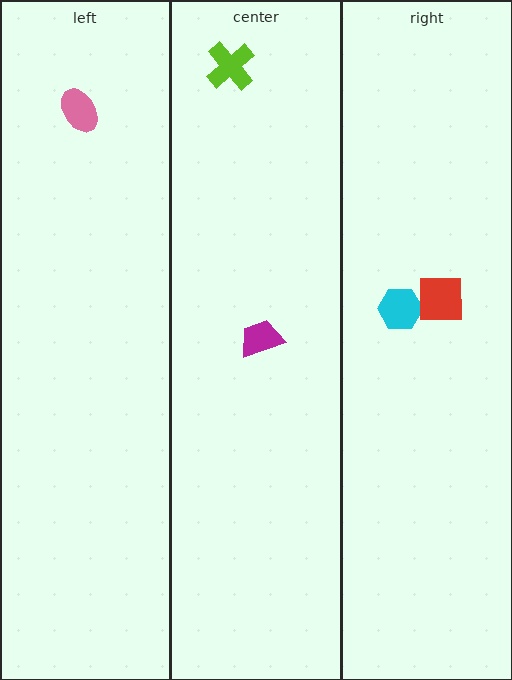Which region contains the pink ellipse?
The left region.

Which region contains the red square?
The right region.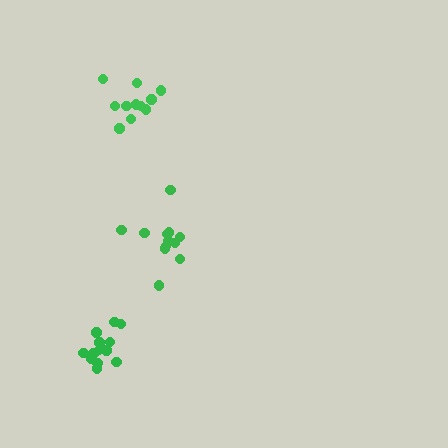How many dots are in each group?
Group 1: 11 dots, Group 2: 12 dots, Group 3: 13 dots (36 total).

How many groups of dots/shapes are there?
There are 3 groups.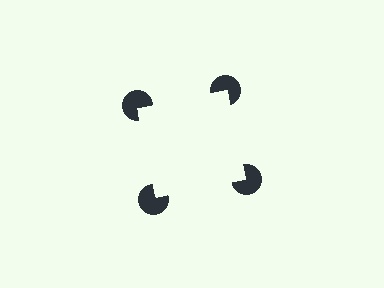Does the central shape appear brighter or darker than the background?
It typically appears slightly brighter than the background, even though no actual brightness change is drawn.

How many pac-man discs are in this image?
There are 4 — one at each vertex of the illusory square.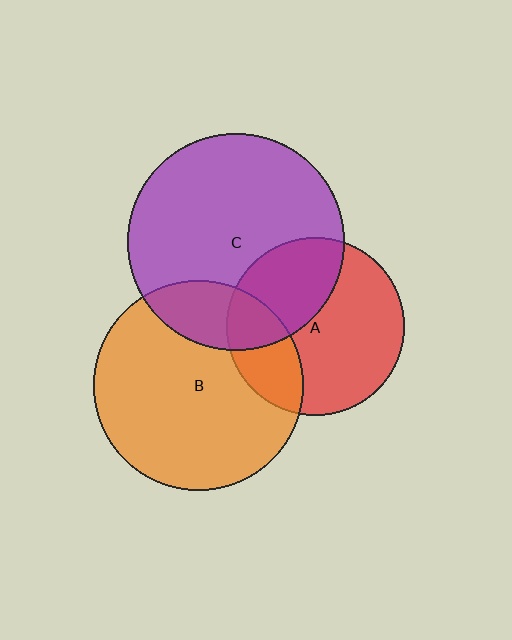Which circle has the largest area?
Circle C (purple).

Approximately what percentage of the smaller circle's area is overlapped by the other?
Approximately 25%.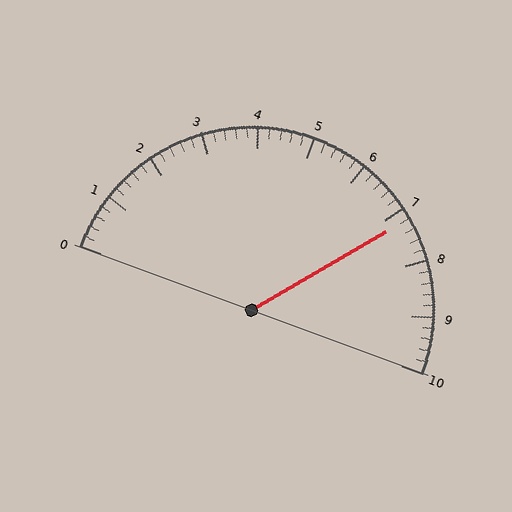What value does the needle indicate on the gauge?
The needle indicates approximately 7.2.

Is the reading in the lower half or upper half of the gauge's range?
The reading is in the upper half of the range (0 to 10).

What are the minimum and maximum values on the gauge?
The gauge ranges from 0 to 10.